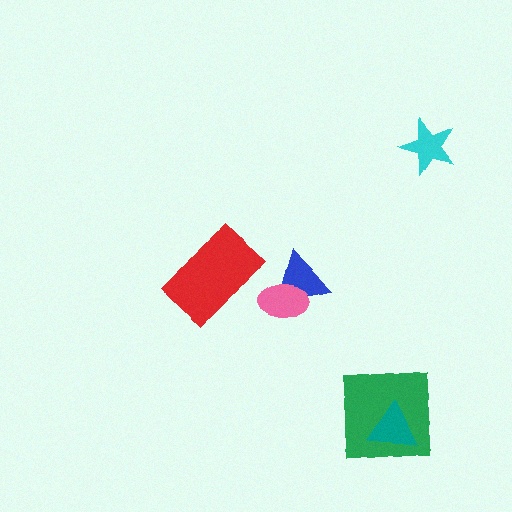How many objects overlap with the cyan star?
0 objects overlap with the cyan star.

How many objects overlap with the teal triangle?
1 object overlaps with the teal triangle.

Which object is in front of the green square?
The teal triangle is in front of the green square.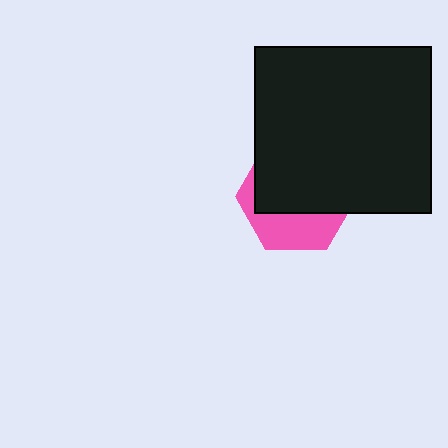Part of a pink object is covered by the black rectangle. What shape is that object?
It is a hexagon.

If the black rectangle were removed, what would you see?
You would see the complete pink hexagon.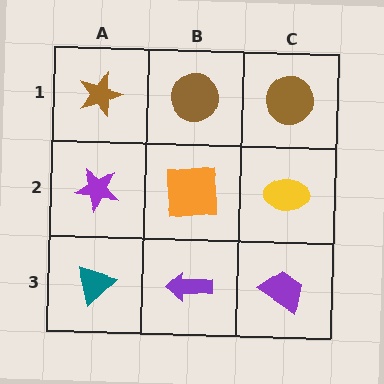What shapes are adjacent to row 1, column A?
A purple star (row 2, column A), a brown circle (row 1, column B).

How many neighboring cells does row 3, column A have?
2.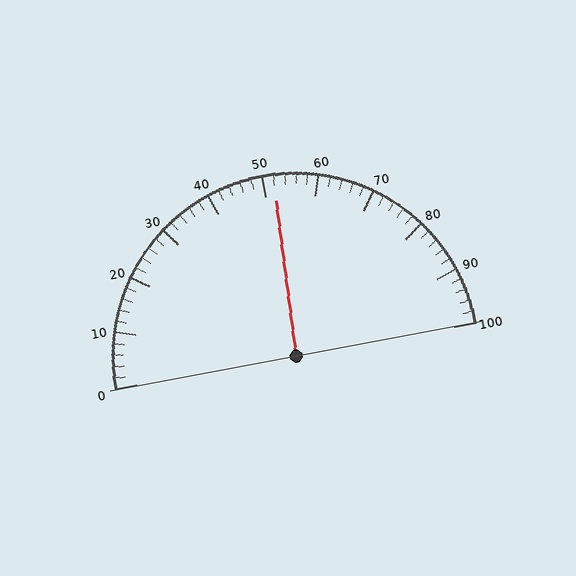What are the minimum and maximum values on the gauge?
The gauge ranges from 0 to 100.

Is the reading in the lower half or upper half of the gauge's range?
The reading is in the upper half of the range (0 to 100).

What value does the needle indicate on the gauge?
The needle indicates approximately 52.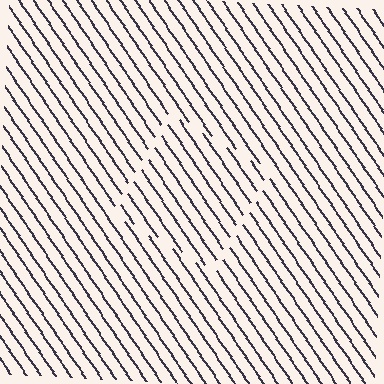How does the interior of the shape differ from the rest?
The interior of the shape contains the same grating, shifted by half a period — the contour is defined by the phase discontinuity where line-ends from the inner and outer gratings abut.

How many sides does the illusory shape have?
4 sides — the line-ends trace a square.